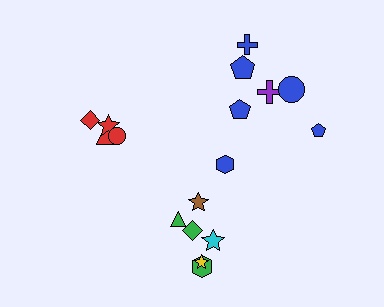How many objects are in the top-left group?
There are 4 objects.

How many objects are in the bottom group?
There are 6 objects.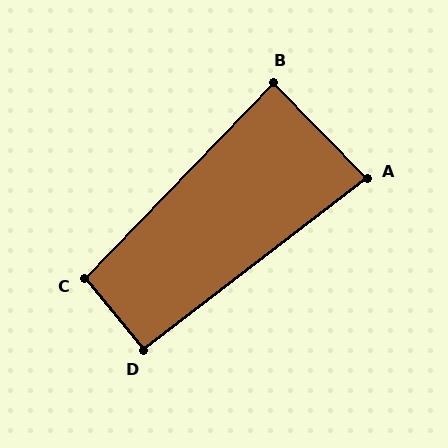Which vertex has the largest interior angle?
C, at approximately 97 degrees.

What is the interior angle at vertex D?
Approximately 92 degrees (approximately right).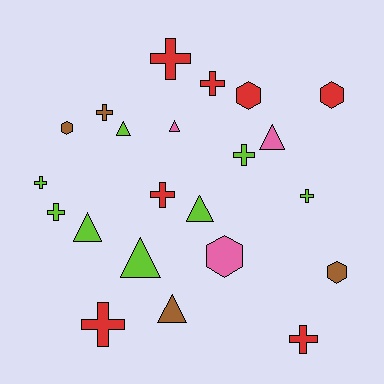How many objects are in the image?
There are 22 objects.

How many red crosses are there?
There are 5 red crosses.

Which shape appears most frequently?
Cross, with 10 objects.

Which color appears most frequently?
Lime, with 8 objects.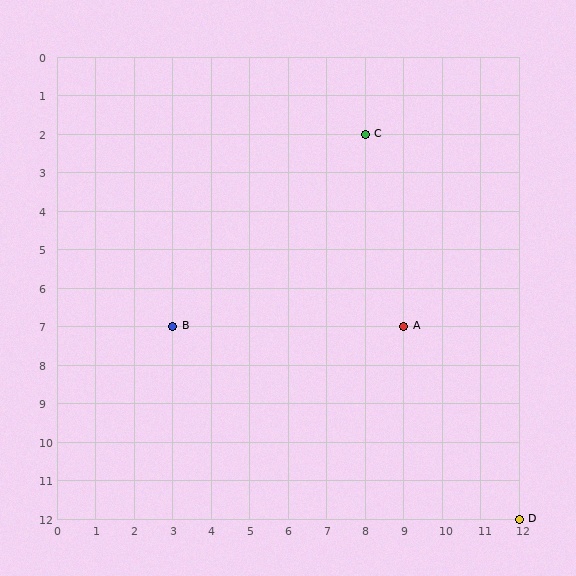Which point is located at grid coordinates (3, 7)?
Point B is at (3, 7).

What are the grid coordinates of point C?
Point C is at grid coordinates (8, 2).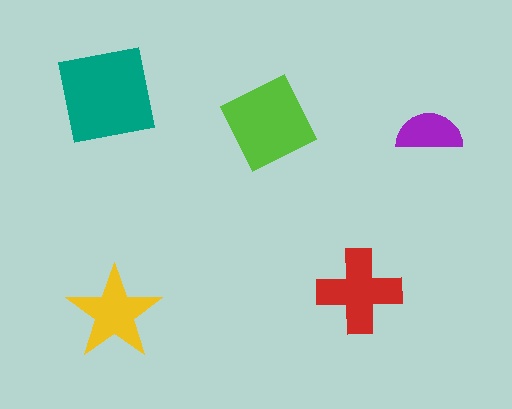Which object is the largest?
The teal square.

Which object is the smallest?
The purple semicircle.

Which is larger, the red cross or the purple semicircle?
The red cross.